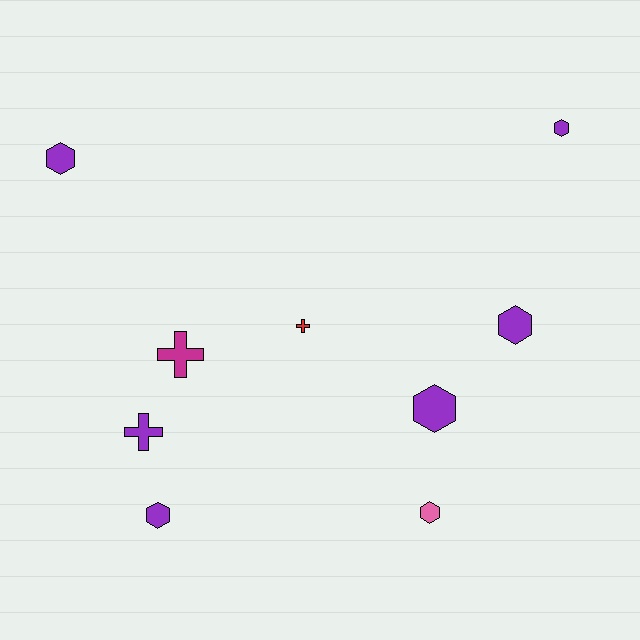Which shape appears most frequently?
Hexagon, with 6 objects.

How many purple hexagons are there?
There are 5 purple hexagons.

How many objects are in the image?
There are 9 objects.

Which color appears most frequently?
Purple, with 6 objects.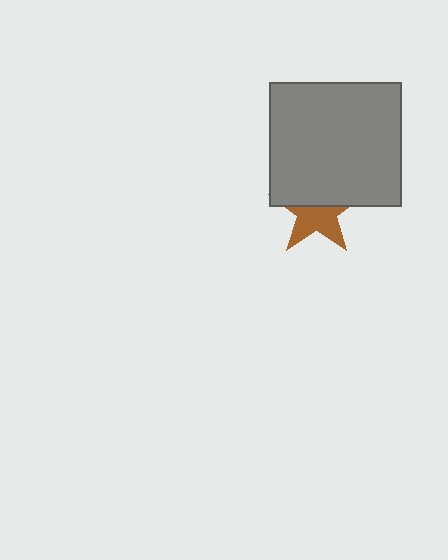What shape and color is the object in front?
The object in front is a gray rectangle.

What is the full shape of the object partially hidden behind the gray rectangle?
The partially hidden object is a brown star.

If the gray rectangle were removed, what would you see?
You would see the complete brown star.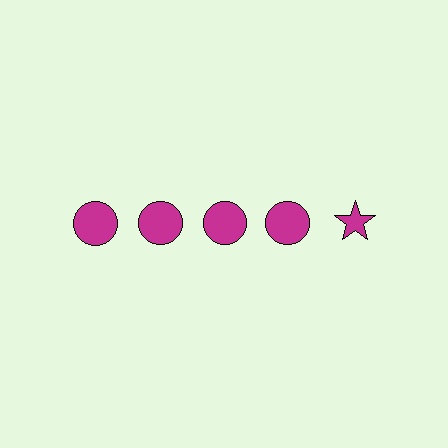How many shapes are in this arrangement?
There are 5 shapes arranged in a grid pattern.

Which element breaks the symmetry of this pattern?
The magenta star in the top row, rightmost column breaks the symmetry. All other shapes are magenta circles.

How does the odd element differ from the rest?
It has a different shape: star instead of circle.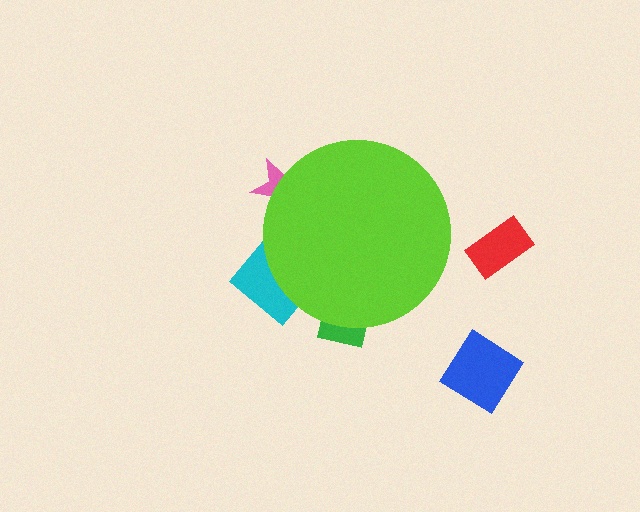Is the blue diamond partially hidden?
No, the blue diamond is fully visible.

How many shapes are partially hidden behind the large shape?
3 shapes are partially hidden.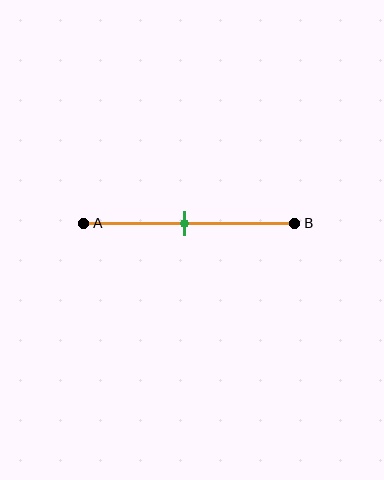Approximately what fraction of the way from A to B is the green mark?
The green mark is approximately 50% of the way from A to B.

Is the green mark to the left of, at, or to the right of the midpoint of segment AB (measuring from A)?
The green mark is approximately at the midpoint of segment AB.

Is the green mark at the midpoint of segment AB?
Yes, the mark is approximately at the midpoint.